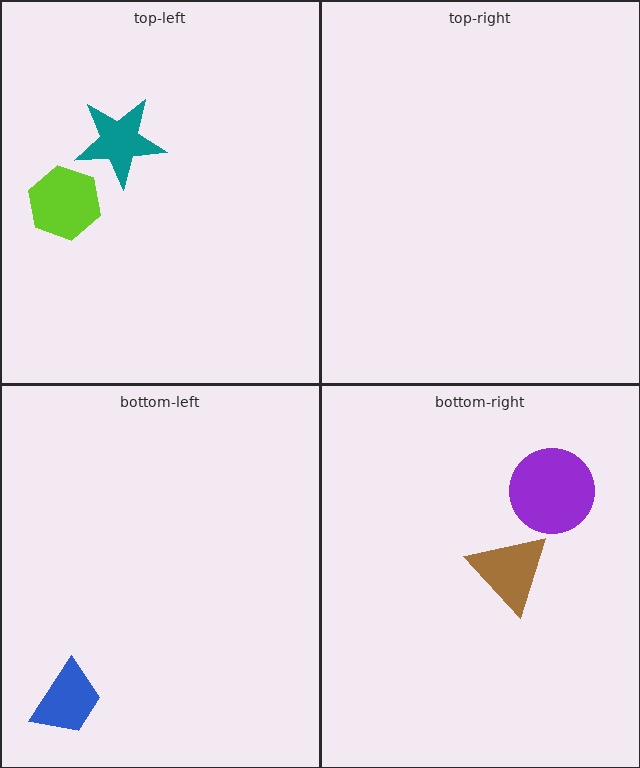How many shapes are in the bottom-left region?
1.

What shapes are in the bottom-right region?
The brown triangle, the purple circle.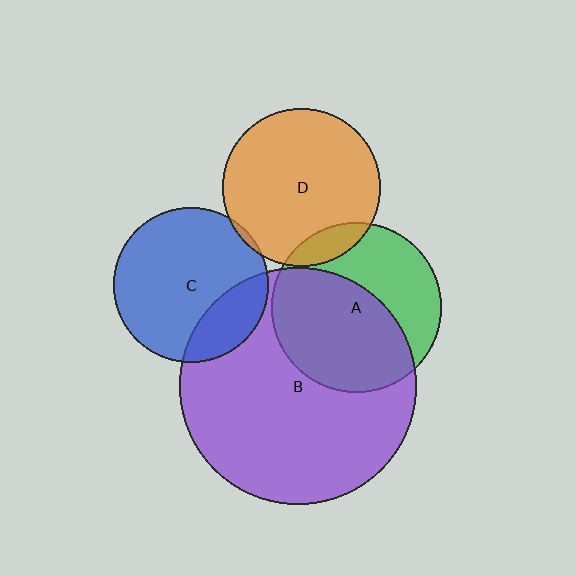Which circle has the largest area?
Circle B (purple).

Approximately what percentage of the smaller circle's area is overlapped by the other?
Approximately 55%.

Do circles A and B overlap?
Yes.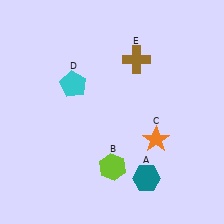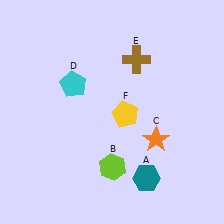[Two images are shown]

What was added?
A yellow pentagon (F) was added in Image 2.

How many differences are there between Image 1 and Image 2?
There is 1 difference between the two images.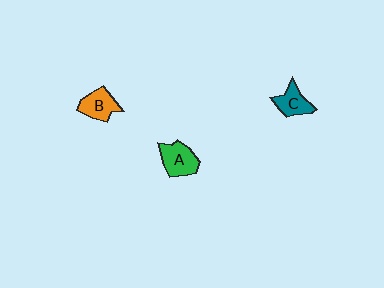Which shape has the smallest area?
Shape C (teal).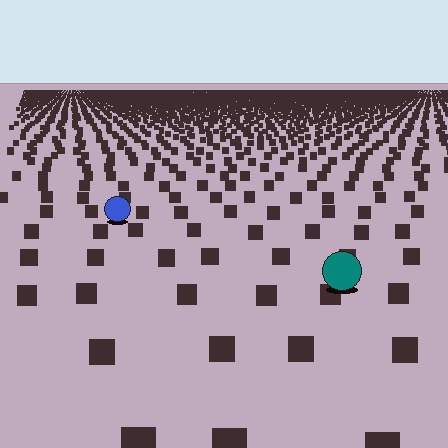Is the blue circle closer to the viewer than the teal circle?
No. The teal circle is closer — you can tell from the texture gradient: the ground texture is coarser near it.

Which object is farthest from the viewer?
The blue circle is farthest from the viewer. It appears smaller and the ground texture around it is denser.